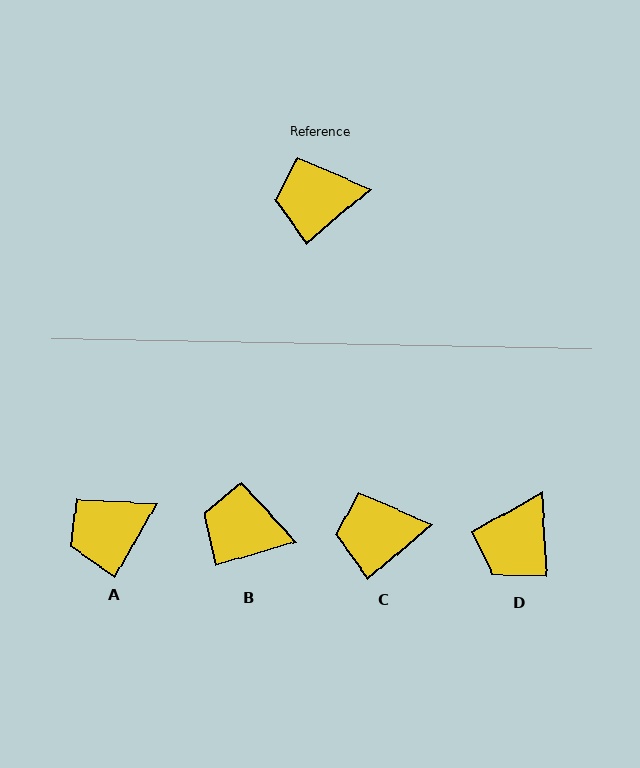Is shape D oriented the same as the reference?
No, it is off by about 53 degrees.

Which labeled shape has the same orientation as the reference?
C.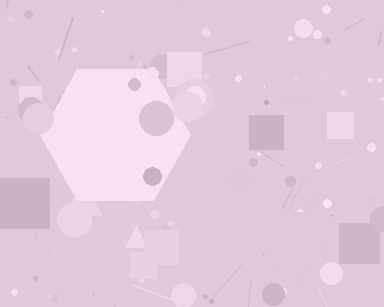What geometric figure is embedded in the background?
A hexagon is embedded in the background.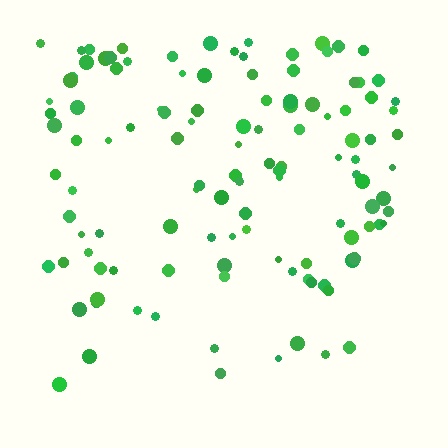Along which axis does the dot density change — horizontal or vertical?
Vertical.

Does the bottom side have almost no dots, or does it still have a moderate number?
Still a moderate number, just noticeably fewer than the top.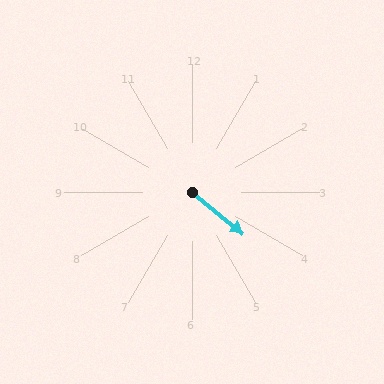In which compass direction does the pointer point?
Southeast.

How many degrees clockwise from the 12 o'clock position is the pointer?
Approximately 129 degrees.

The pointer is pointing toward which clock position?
Roughly 4 o'clock.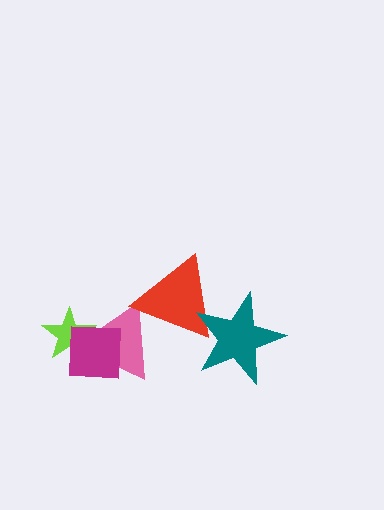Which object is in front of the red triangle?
The teal star is in front of the red triangle.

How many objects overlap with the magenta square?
2 objects overlap with the magenta square.